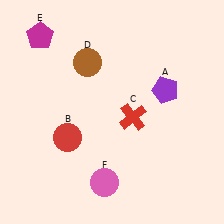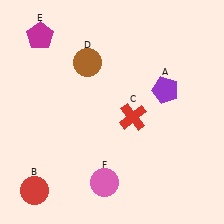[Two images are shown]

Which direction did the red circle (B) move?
The red circle (B) moved down.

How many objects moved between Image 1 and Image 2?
1 object moved between the two images.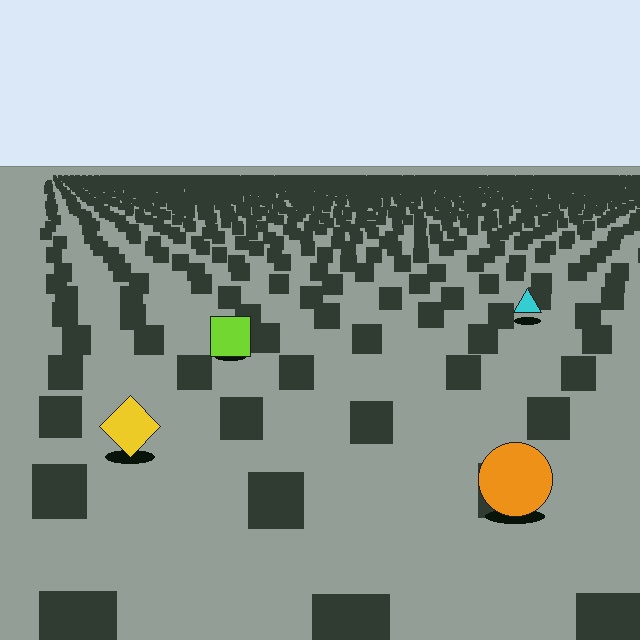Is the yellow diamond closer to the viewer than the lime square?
Yes. The yellow diamond is closer — you can tell from the texture gradient: the ground texture is coarser near it.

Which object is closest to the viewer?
The orange circle is closest. The texture marks near it are larger and more spread out.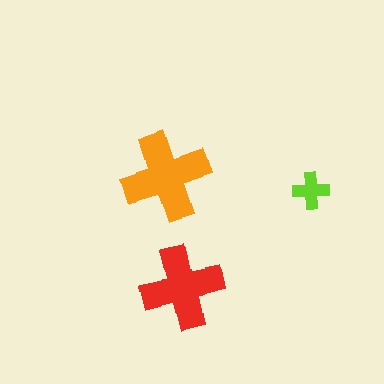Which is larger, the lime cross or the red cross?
The red one.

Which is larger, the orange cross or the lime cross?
The orange one.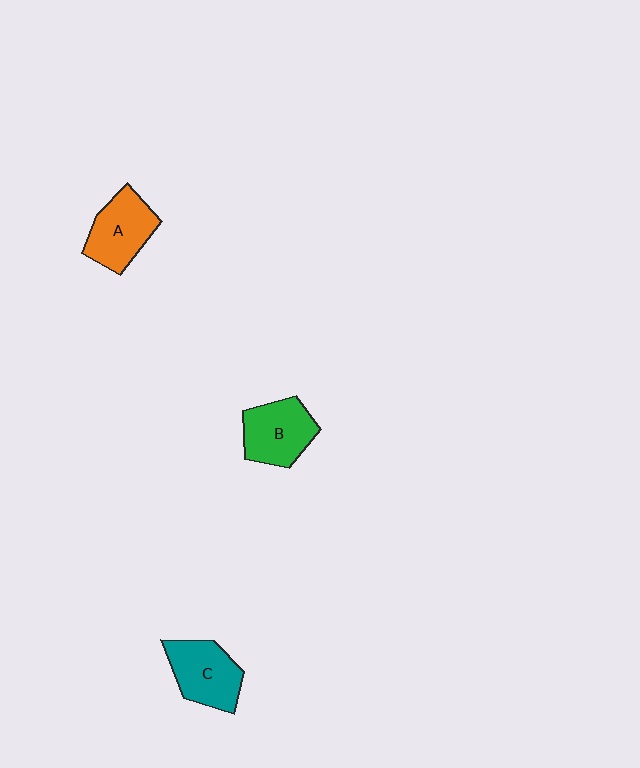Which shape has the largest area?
Shape C (teal).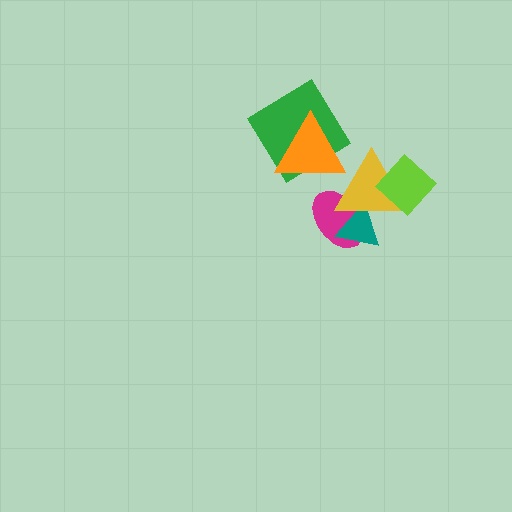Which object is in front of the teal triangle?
The yellow triangle is in front of the teal triangle.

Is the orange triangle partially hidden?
Yes, it is partially covered by another shape.